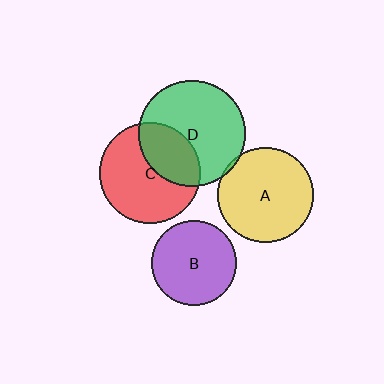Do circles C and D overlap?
Yes.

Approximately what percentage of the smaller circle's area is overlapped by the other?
Approximately 35%.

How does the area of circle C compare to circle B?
Approximately 1.4 times.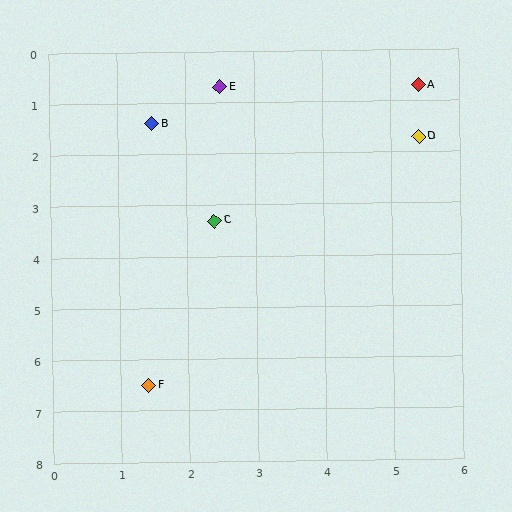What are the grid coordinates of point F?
Point F is at approximately (1.4, 6.5).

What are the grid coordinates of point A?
Point A is at approximately (5.4, 0.7).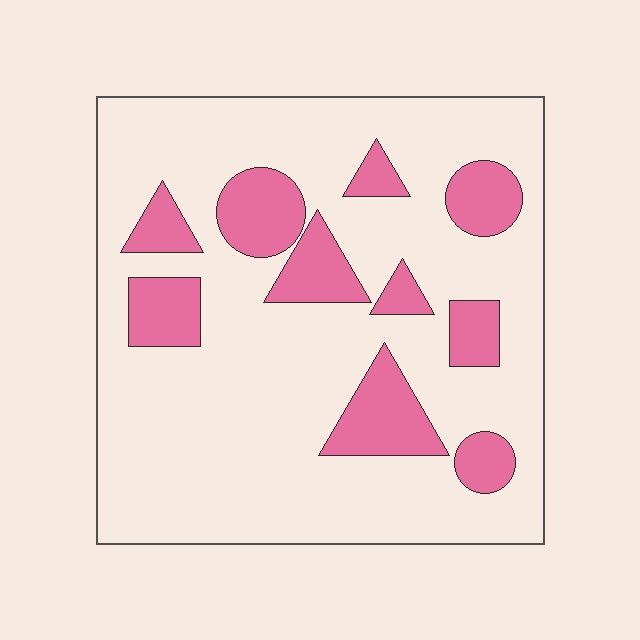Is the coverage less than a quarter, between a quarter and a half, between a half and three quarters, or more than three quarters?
Less than a quarter.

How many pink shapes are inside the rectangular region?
10.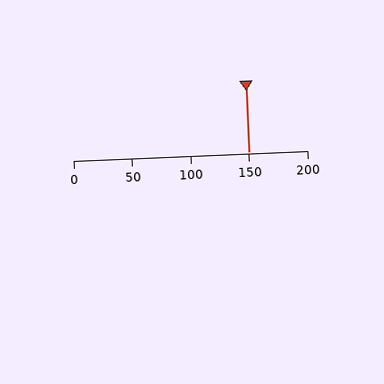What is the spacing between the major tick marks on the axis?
The major ticks are spaced 50 apart.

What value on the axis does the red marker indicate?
The marker indicates approximately 150.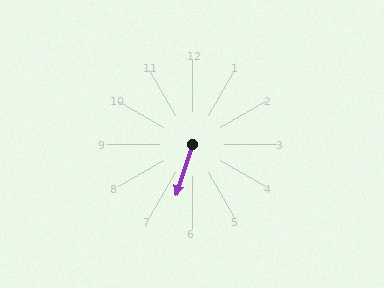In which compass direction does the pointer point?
South.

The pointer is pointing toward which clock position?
Roughly 7 o'clock.